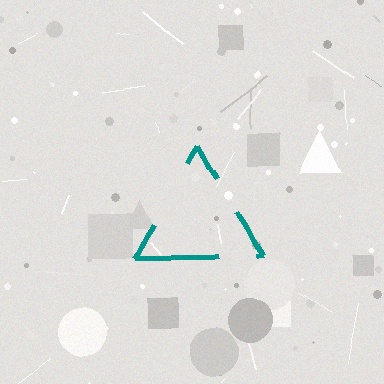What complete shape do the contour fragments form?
The contour fragments form a triangle.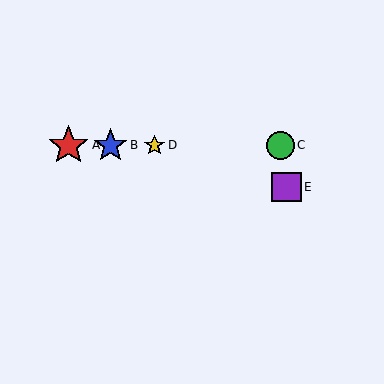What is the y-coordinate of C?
Object C is at y≈145.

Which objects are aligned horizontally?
Objects A, B, C, D are aligned horizontally.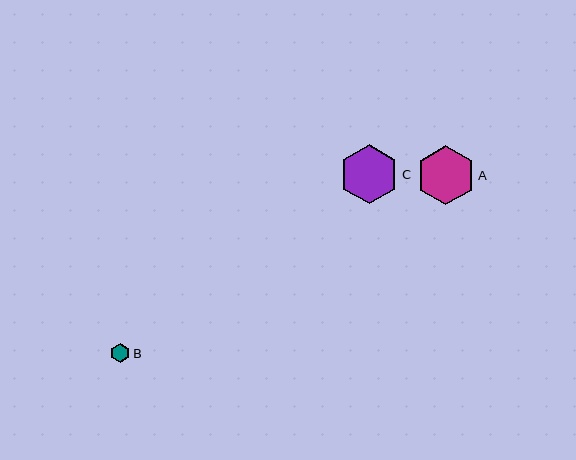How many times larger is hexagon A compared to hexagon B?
Hexagon A is approximately 3.1 times the size of hexagon B.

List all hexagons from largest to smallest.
From largest to smallest: A, C, B.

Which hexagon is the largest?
Hexagon A is the largest with a size of approximately 59 pixels.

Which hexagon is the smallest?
Hexagon B is the smallest with a size of approximately 19 pixels.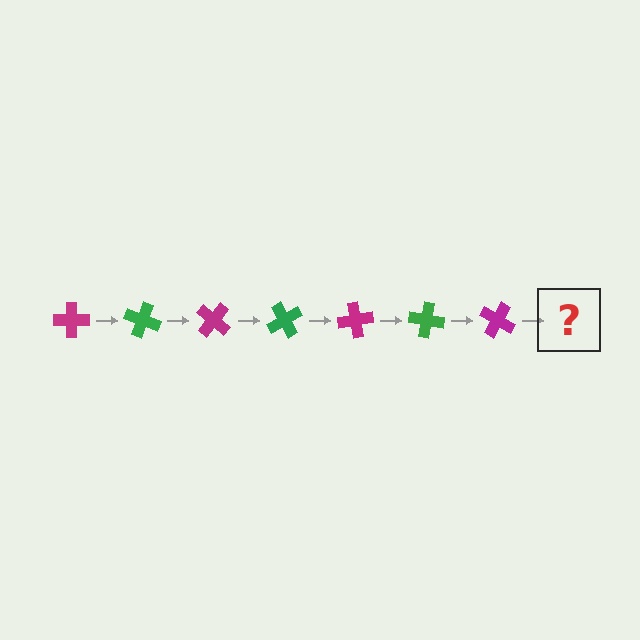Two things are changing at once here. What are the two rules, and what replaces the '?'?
The two rules are that it rotates 20 degrees each step and the color cycles through magenta and green. The '?' should be a green cross, rotated 140 degrees from the start.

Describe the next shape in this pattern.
It should be a green cross, rotated 140 degrees from the start.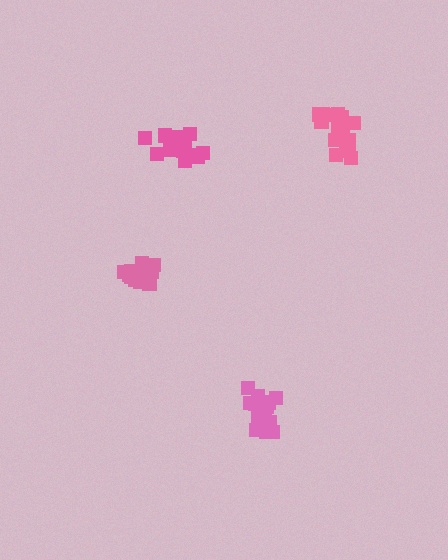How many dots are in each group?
Group 1: 15 dots, Group 2: 15 dots, Group 3: 18 dots, Group 4: 17 dots (65 total).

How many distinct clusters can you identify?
There are 4 distinct clusters.